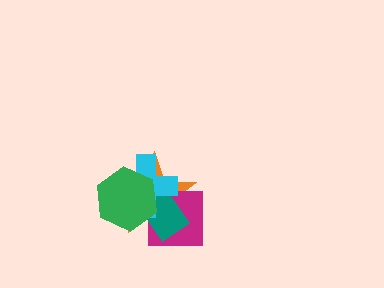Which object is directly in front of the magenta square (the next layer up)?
The teal rectangle is directly in front of the magenta square.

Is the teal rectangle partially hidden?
Yes, it is partially covered by another shape.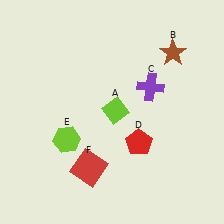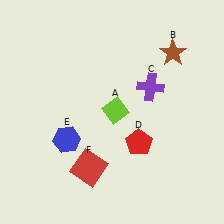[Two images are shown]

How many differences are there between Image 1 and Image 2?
There is 1 difference between the two images.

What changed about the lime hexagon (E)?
In Image 1, E is lime. In Image 2, it changed to blue.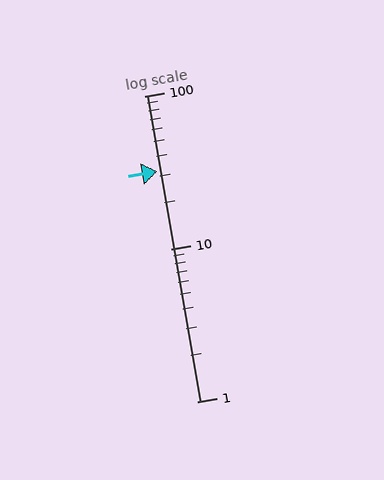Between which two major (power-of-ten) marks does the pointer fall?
The pointer is between 10 and 100.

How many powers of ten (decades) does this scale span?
The scale spans 2 decades, from 1 to 100.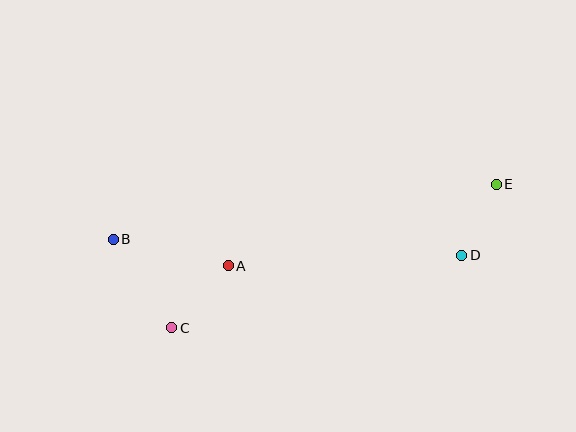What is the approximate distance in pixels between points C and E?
The distance between C and E is approximately 355 pixels.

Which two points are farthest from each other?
Points B and E are farthest from each other.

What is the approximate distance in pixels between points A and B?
The distance between A and B is approximately 118 pixels.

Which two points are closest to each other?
Points D and E are closest to each other.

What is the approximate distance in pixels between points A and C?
The distance between A and C is approximately 84 pixels.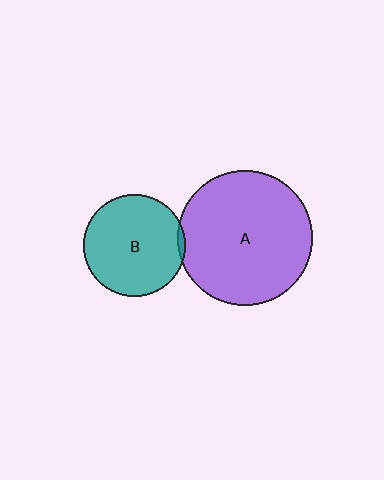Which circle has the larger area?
Circle A (purple).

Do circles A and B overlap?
Yes.